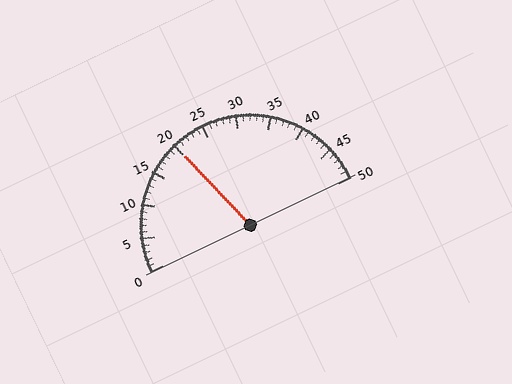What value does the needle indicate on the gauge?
The needle indicates approximately 20.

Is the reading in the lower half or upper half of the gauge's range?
The reading is in the lower half of the range (0 to 50).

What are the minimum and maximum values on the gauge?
The gauge ranges from 0 to 50.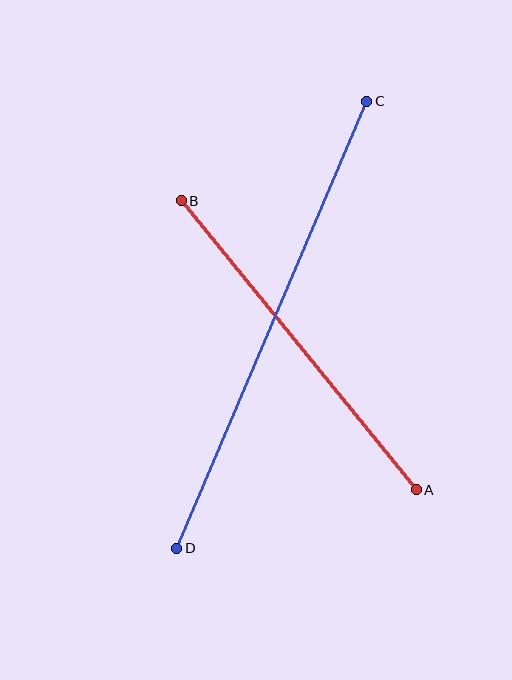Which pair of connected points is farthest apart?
Points C and D are farthest apart.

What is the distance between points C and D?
The distance is approximately 486 pixels.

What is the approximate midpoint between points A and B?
The midpoint is at approximately (299, 345) pixels.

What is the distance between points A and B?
The distance is approximately 372 pixels.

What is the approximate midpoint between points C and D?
The midpoint is at approximately (272, 325) pixels.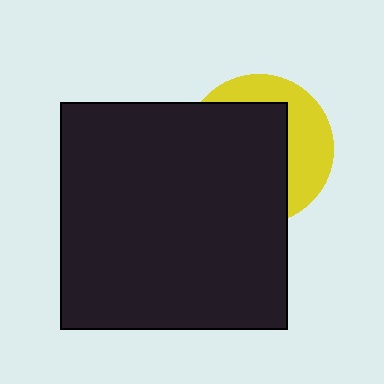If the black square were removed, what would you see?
You would see the complete yellow circle.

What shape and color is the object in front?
The object in front is a black square.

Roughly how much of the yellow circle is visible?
A small part of it is visible (roughly 37%).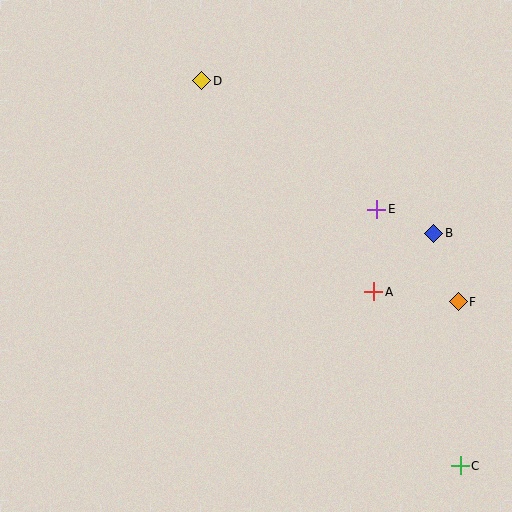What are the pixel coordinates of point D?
Point D is at (202, 81).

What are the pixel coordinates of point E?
Point E is at (377, 209).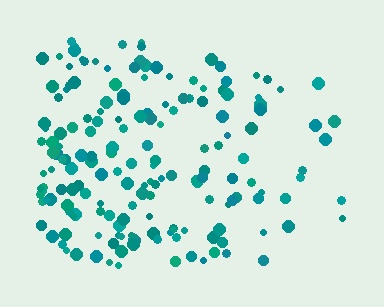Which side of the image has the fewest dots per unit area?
The right.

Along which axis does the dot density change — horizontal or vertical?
Horizontal.